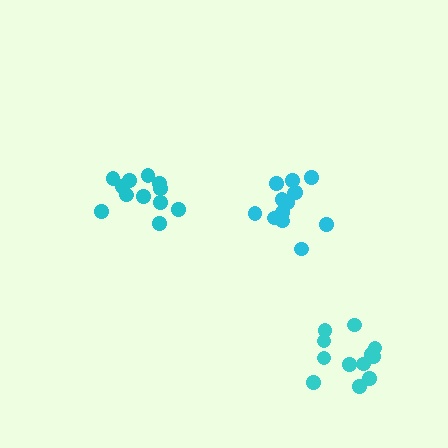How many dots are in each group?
Group 1: 13 dots, Group 2: 12 dots, Group 3: 12 dots (37 total).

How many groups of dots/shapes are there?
There are 3 groups.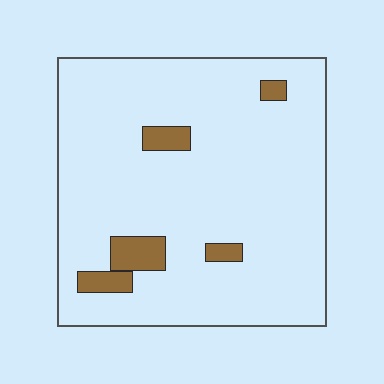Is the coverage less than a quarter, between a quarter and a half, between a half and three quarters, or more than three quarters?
Less than a quarter.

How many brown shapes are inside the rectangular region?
5.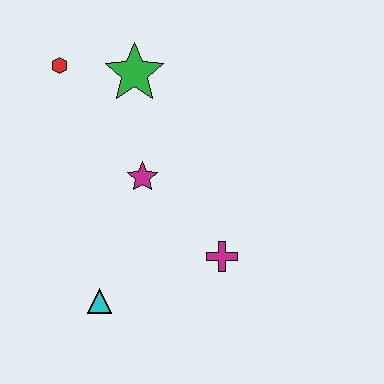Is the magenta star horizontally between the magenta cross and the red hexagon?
Yes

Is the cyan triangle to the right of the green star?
No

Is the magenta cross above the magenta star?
No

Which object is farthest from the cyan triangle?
The red hexagon is farthest from the cyan triangle.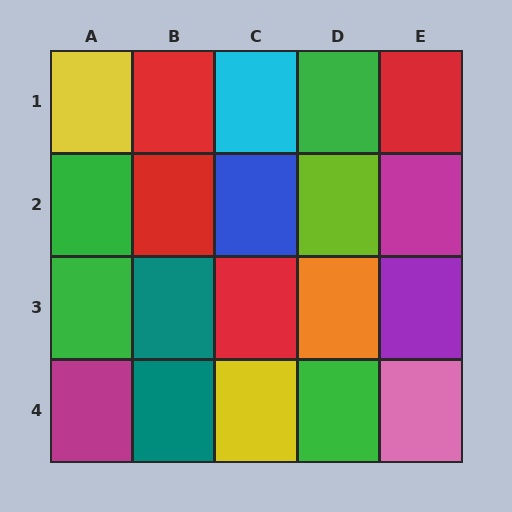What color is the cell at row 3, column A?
Green.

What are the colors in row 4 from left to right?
Magenta, teal, yellow, green, pink.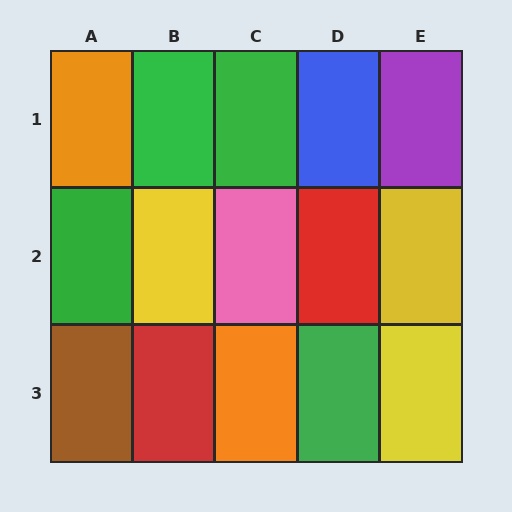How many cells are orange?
2 cells are orange.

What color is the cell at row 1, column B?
Green.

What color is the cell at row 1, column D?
Blue.